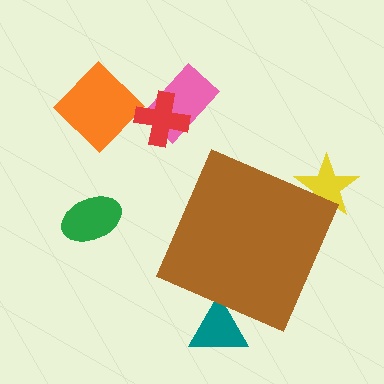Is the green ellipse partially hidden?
No, the green ellipse is fully visible.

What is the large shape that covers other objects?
A brown diamond.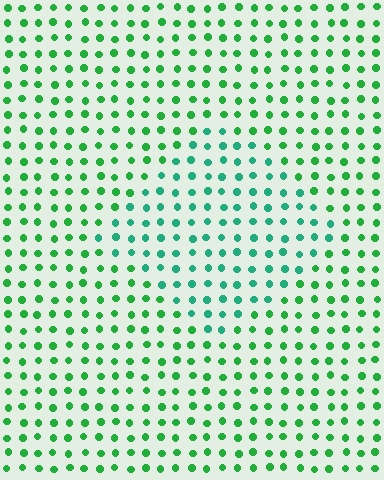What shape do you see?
I see a diamond.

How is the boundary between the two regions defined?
The boundary is defined purely by a slight shift in hue (about 30 degrees). Spacing, size, and orientation are identical on both sides.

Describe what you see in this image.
The image is filled with small green elements in a uniform arrangement. A diamond-shaped region is visible where the elements are tinted to a slightly different hue, forming a subtle color boundary.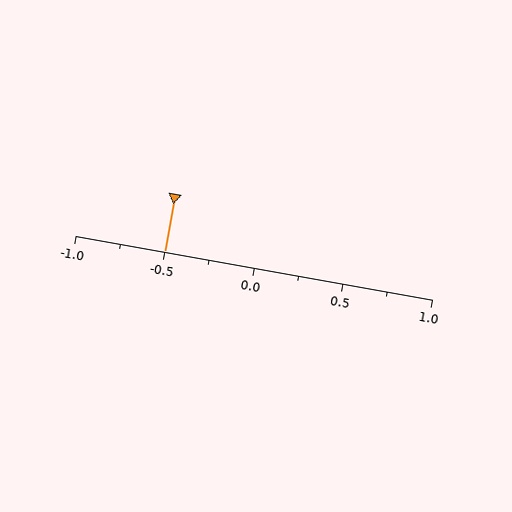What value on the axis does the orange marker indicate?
The marker indicates approximately -0.5.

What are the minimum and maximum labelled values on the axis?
The axis runs from -1.0 to 1.0.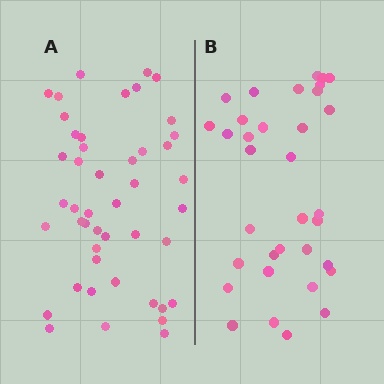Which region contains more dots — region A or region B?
Region A (the left region) has more dots.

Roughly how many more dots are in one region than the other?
Region A has roughly 12 or so more dots than region B.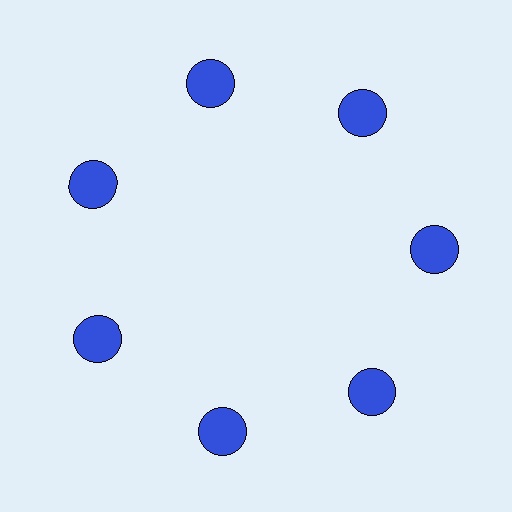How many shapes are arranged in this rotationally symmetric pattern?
There are 7 shapes, arranged in 7 groups of 1.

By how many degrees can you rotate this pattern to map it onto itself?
The pattern maps onto itself every 51 degrees of rotation.